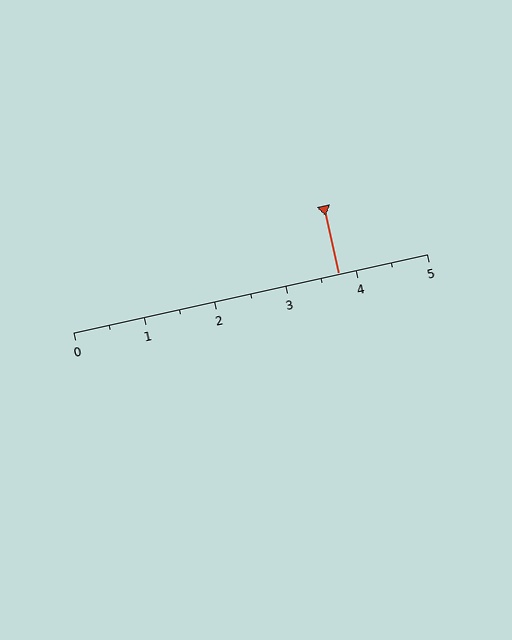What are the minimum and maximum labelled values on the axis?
The axis runs from 0 to 5.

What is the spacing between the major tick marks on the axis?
The major ticks are spaced 1 apart.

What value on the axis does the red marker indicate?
The marker indicates approximately 3.8.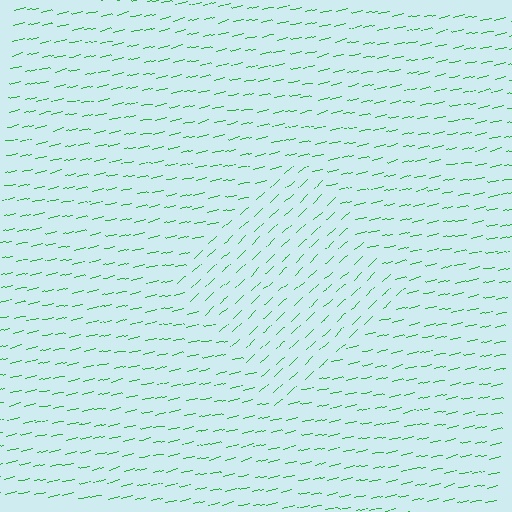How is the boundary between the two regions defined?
The boundary is defined purely by a change in line orientation (approximately 31 degrees difference). All lines are the same color and thickness.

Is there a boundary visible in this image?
Yes, there is a texture boundary formed by a change in line orientation.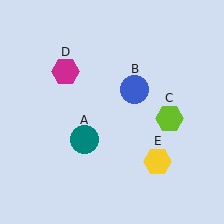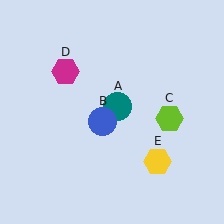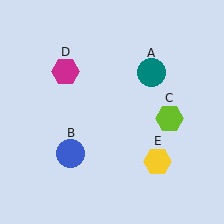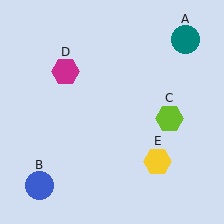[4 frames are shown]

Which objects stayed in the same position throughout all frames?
Lime hexagon (object C) and magenta hexagon (object D) and yellow hexagon (object E) remained stationary.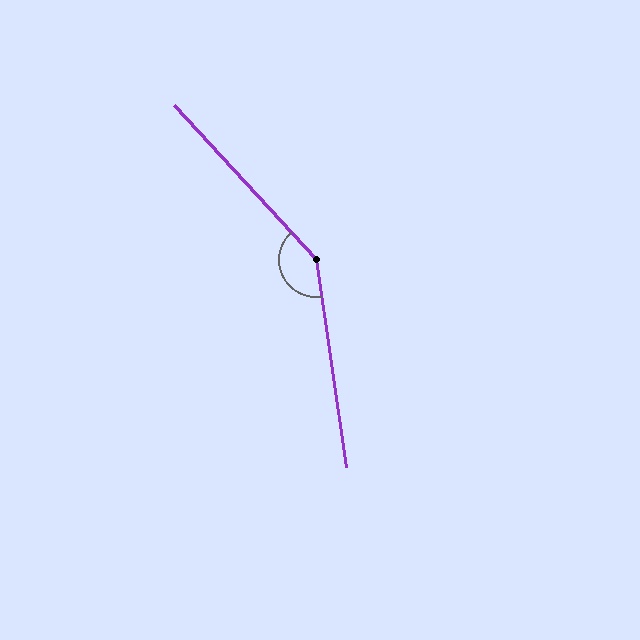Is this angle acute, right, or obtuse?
It is obtuse.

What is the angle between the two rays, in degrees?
Approximately 146 degrees.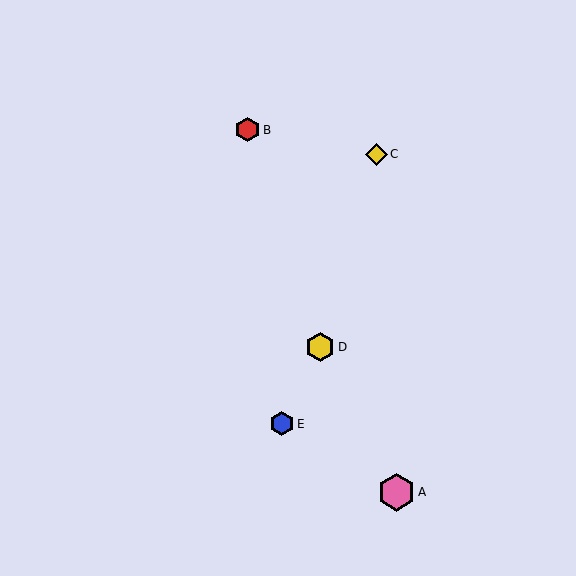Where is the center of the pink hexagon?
The center of the pink hexagon is at (397, 492).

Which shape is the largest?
The pink hexagon (labeled A) is the largest.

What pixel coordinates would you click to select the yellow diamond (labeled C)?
Click at (376, 154) to select the yellow diamond C.